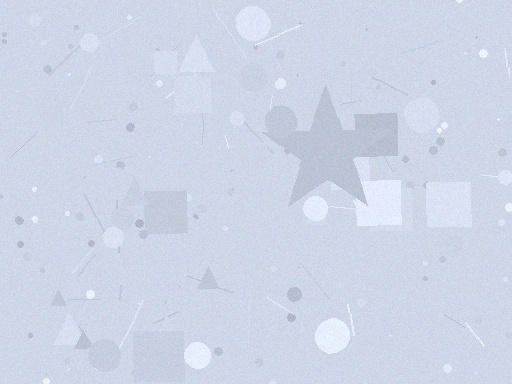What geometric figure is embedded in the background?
A star is embedded in the background.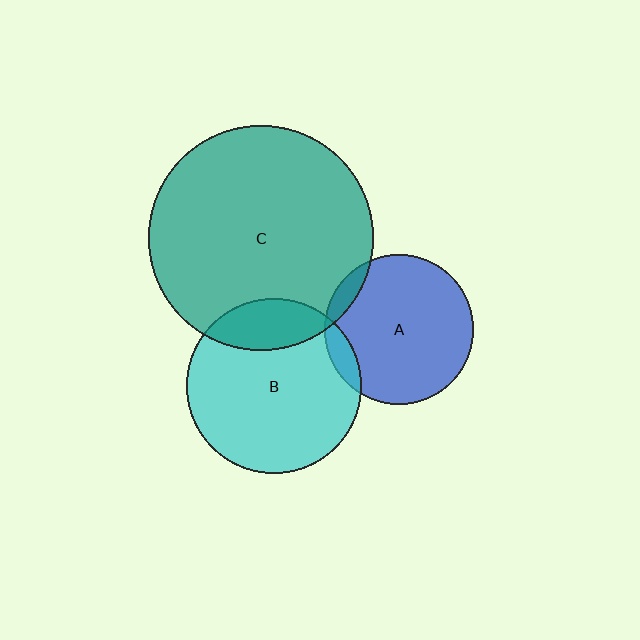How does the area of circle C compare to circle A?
Approximately 2.3 times.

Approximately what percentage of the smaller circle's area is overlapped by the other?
Approximately 10%.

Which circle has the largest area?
Circle C (teal).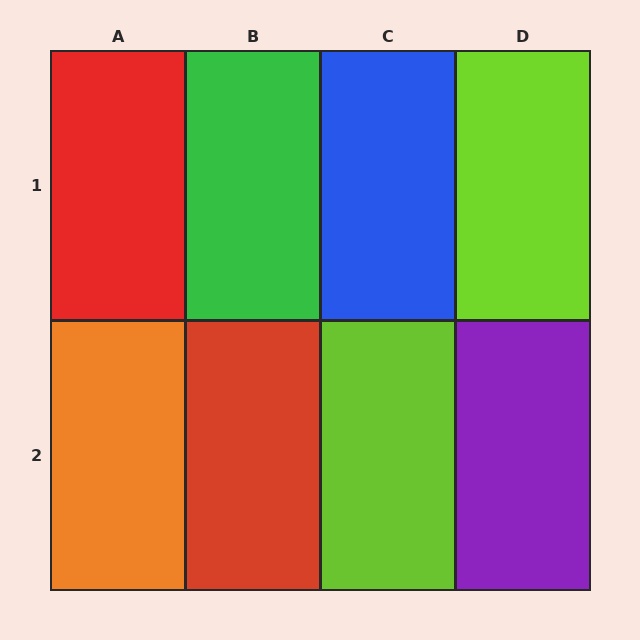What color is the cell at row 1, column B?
Green.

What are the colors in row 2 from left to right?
Orange, red, lime, purple.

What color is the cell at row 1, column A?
Red.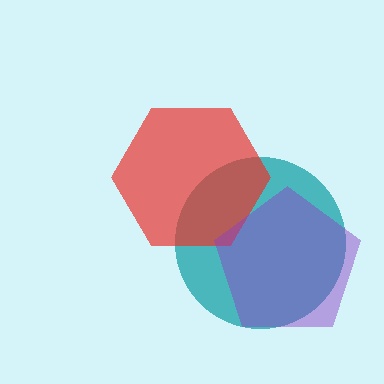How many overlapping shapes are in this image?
There are 3 overlapping shapes in the image.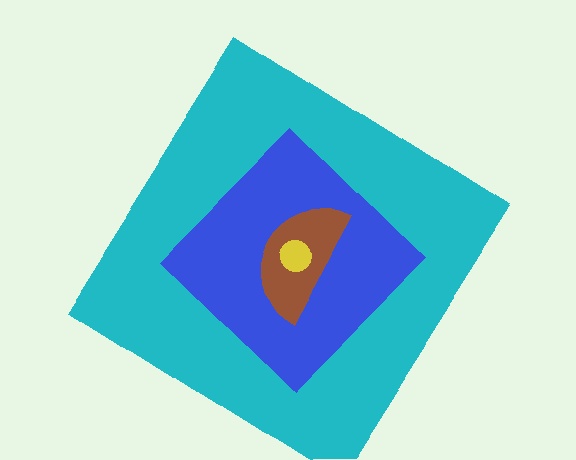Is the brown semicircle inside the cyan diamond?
Yes.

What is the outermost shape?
The cyan diamond.